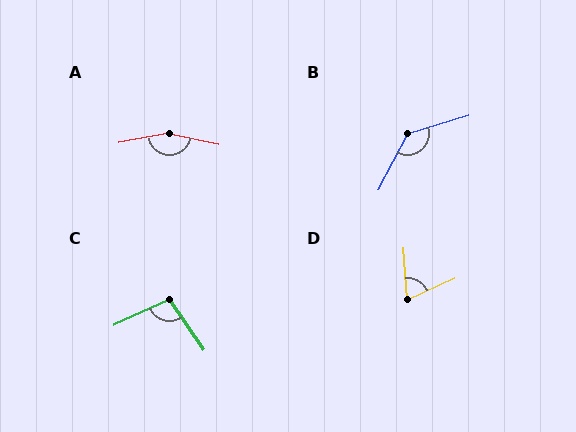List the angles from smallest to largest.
D (70°), C (100°), B (134°), A (157°).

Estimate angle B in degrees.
Approximately 134 degrees.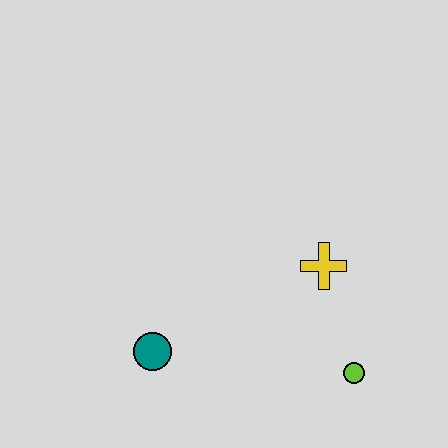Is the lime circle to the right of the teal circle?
Yes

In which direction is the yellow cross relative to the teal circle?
The yellow cross is to the right of the teal circle.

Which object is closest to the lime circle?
The yellow cross is closest to the lime circle.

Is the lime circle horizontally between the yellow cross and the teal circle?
No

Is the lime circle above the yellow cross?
No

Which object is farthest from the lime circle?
The teal circle is farthest from the lime circle.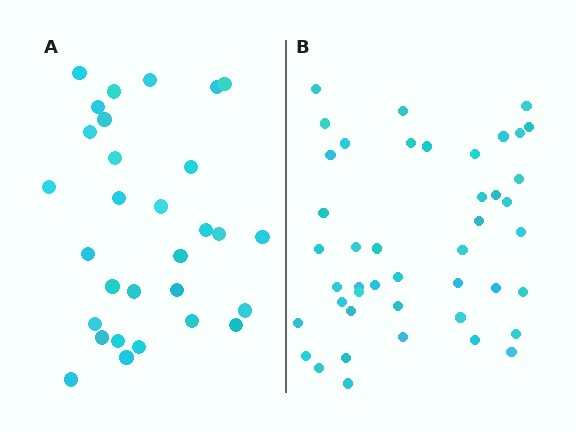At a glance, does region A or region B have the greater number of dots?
Region B (the right region) has more dots.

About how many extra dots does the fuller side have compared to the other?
Region B has approximately 15 more dots than region A.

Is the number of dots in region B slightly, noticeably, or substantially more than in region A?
Region B has substantially more. The ratio is roughly 1.5 to 1.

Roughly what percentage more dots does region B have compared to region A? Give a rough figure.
About 45% more.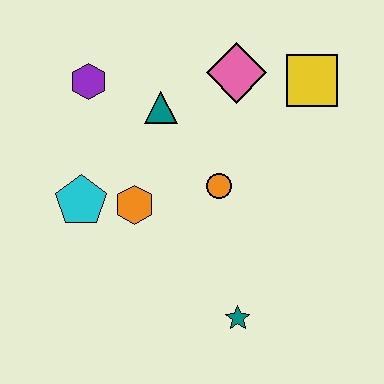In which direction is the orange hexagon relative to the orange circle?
The orange hexagon is to the left of the orange circle.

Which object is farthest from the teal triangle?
The teal star is farthest from the teal triangle.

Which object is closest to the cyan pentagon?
The orange hexagon is closest to the cyan pentagon.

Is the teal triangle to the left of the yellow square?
Yes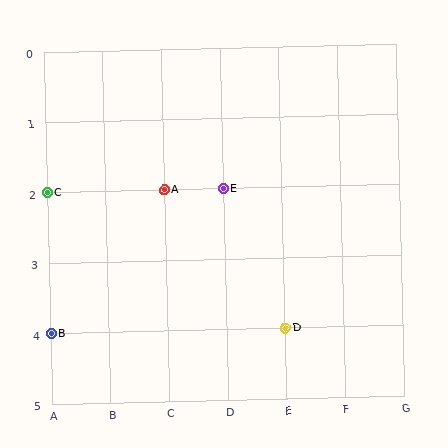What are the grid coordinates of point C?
Point C is at grid coordinates (A, 2).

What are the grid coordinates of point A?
Point A is at grid coordinates (C, 2).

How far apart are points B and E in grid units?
Points B and E are 3 columns and 2 rows apart (about 3.6 grid units diagonally).